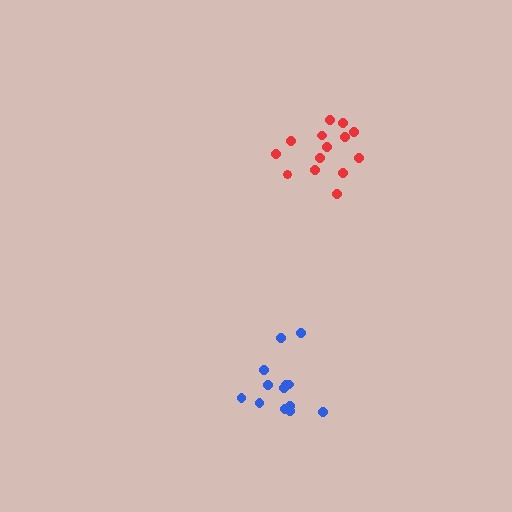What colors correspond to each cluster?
The clusters are colored: red, blue.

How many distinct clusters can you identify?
There are 2 distinct clusters.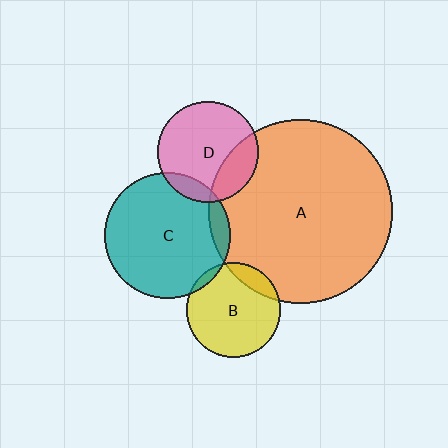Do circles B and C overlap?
Yes.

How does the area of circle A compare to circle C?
Approximately 2.1 times.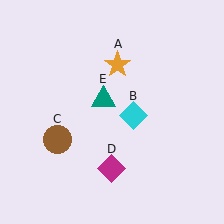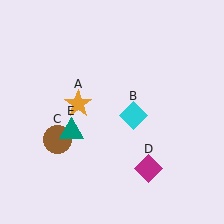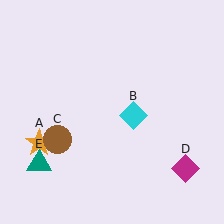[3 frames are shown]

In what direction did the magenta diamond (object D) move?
The magenta diamond (object D) moved right.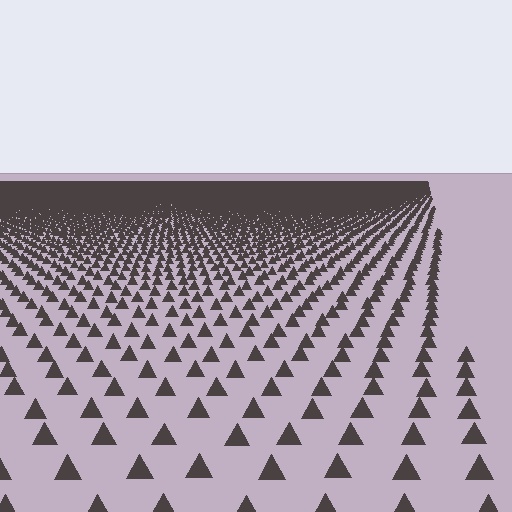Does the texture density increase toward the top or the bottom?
Density increases toward the top.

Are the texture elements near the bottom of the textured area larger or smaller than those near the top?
Larger. Near the bottom, elements are closer to the viewer and appear at a bigger on-screen size.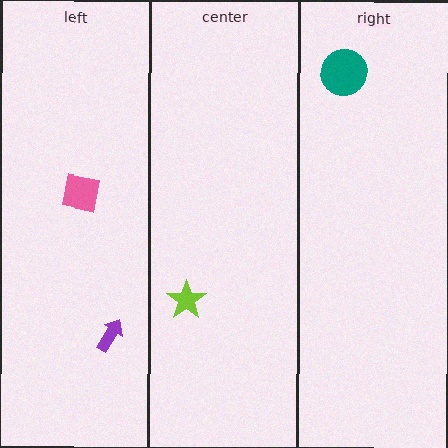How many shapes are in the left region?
2.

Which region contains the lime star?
The center region.